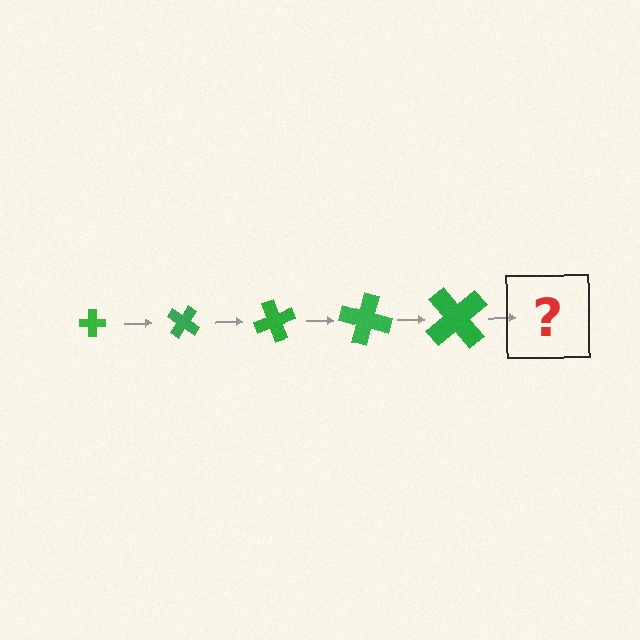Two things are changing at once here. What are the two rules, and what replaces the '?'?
The two rules are that the cross grows larger each step and it rotates 35 degrees each step. The '?' should be a cross, larger than the previous one and rotated 175 degrees from the start.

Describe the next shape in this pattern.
It should be a cross, larger than the previous one and rotated 175 degrees from the start.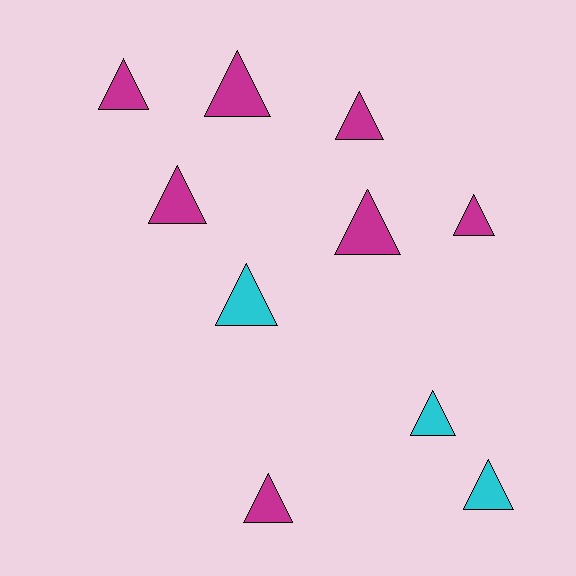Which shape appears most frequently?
Triangle, with 10 objects.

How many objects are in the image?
There are 10 objects.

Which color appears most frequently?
Magenta, with 7 objects.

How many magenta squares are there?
There are no magenta squares.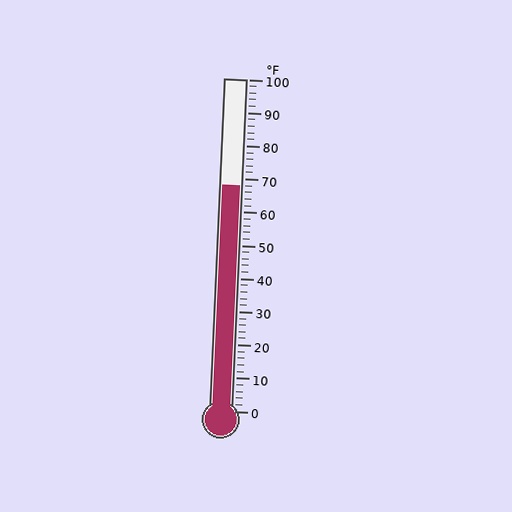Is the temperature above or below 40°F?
The temperature is above 40°F.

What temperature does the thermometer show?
The thermometer shows approximately 68°F.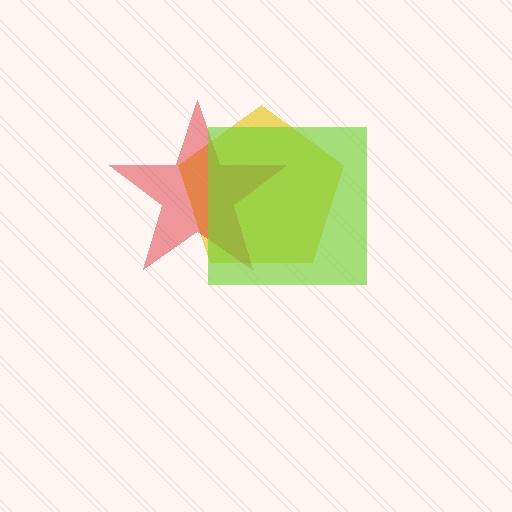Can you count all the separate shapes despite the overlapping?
Yes, there are 3 separate shapes.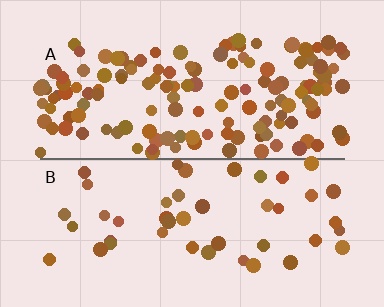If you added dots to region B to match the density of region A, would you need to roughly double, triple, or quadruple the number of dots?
Approximately triple.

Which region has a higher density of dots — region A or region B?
A (the top).